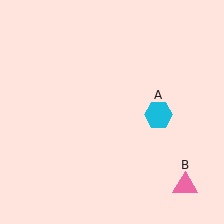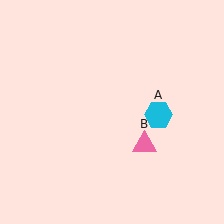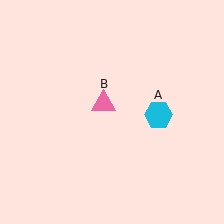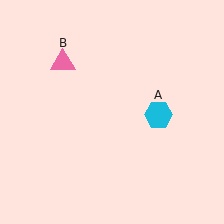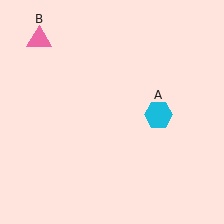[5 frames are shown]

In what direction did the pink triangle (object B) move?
The pink triangle (object B) moved up and to the left.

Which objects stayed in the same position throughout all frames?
Cyan hexagon (object A) remained stationary.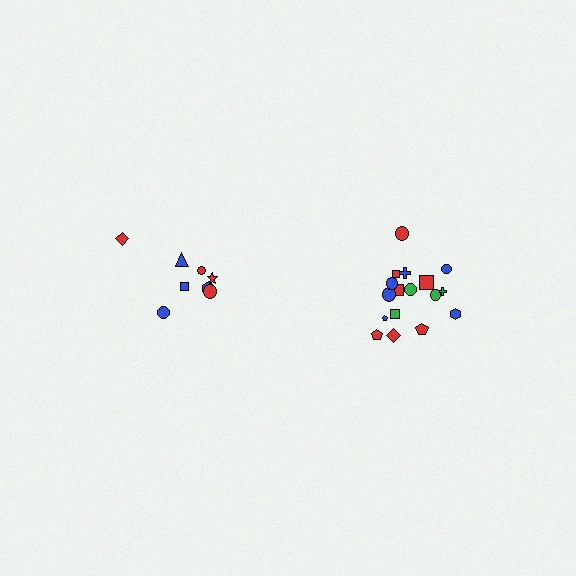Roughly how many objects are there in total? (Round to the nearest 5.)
Roughly 25 objects in total.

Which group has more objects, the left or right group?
The right group.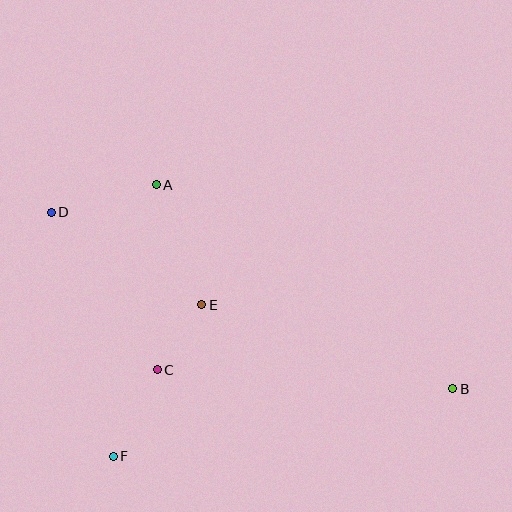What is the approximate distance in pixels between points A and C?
The distance between A and C is approximately 185 pixels.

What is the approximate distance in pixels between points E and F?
The distance between E and F is approximately 175 pixels.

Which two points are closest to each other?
Points C and E are closest to each other.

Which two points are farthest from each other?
Points B and D are farthest from each other.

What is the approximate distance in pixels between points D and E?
The distance between D and E is approximately 177 pixels.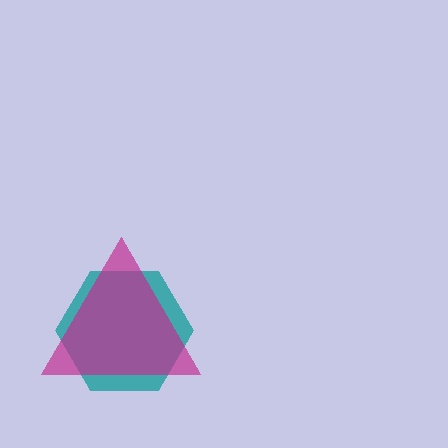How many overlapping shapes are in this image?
There are 2 overlapping shapes in the image.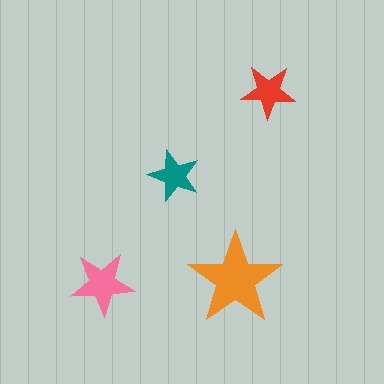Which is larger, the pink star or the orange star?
The orange one.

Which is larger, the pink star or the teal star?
The pink one.